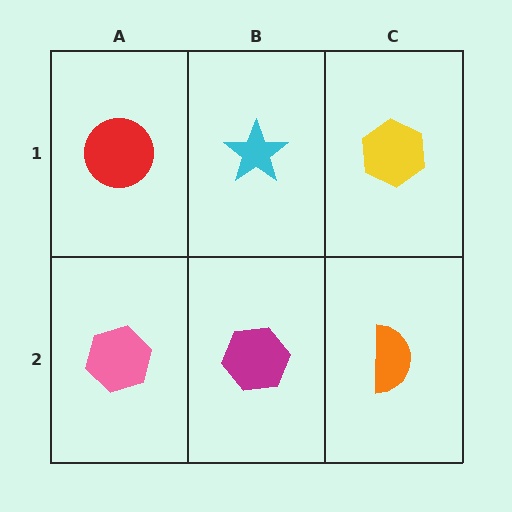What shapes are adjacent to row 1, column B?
A magenta hexagon (row 2, column B), a red circle (row 1, column A), a yellow hexagon (row 1, column C).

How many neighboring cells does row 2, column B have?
3.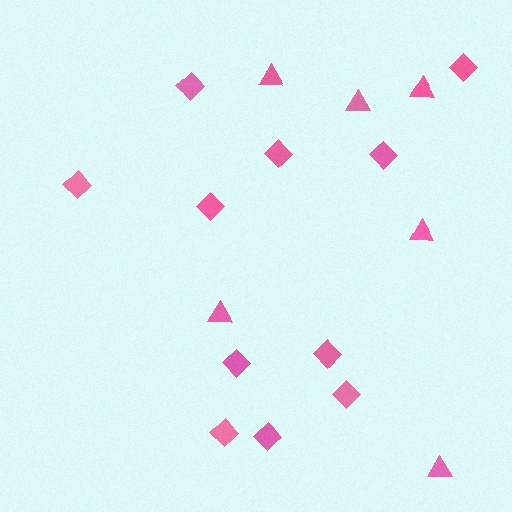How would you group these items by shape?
There are 2 groups: one group of triangles (6) and one group of diamonds (11).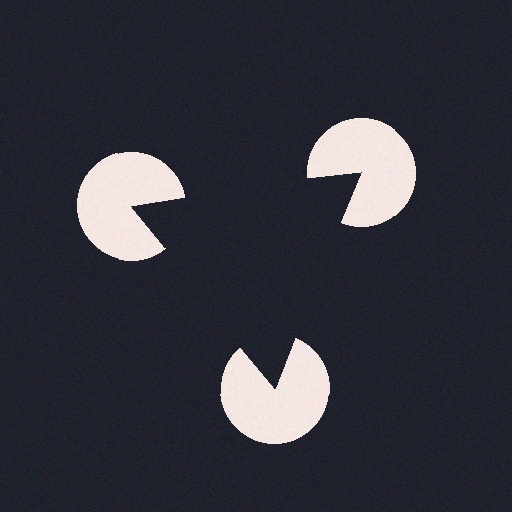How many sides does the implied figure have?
3 sides.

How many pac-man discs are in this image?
There are 3 — one at each vertex of the illusory triangle.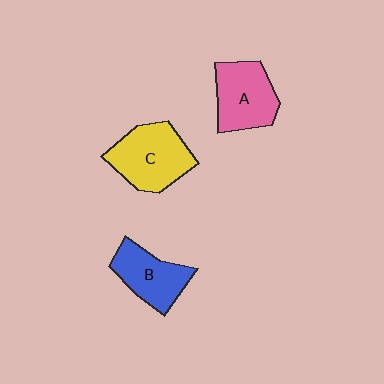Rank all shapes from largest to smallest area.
From largest to smallest: C (yellow), A (pink), B (blue).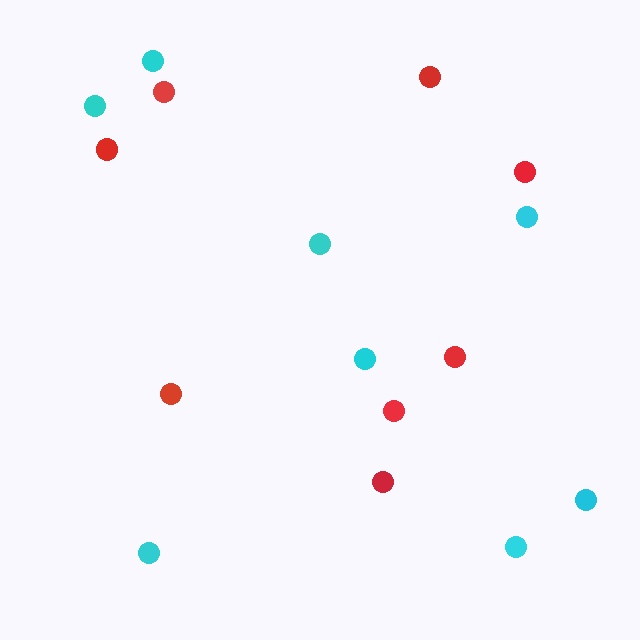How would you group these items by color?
There are 2 groups: one group of cyan circles (8) and one group of red circles (8).